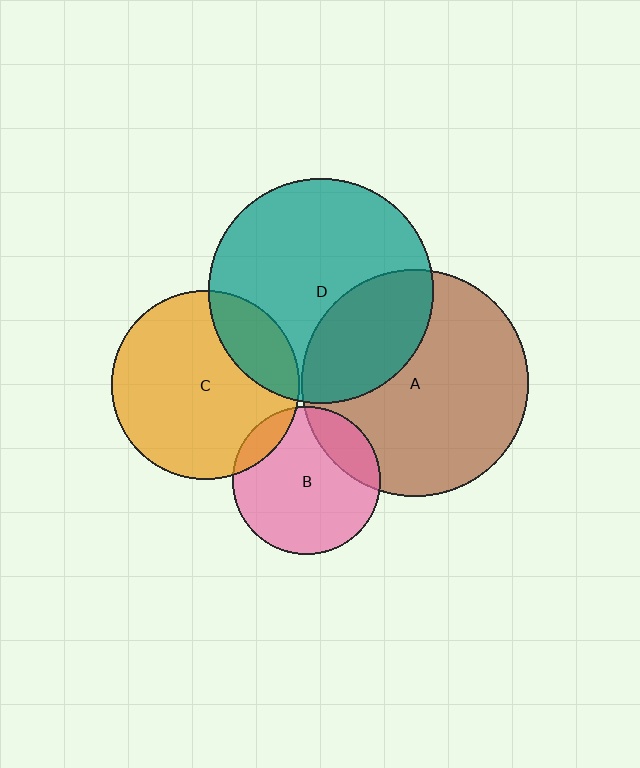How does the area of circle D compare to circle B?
Approximately 2.3 times.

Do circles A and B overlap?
Yes.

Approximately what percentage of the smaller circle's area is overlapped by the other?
Approximately 20%.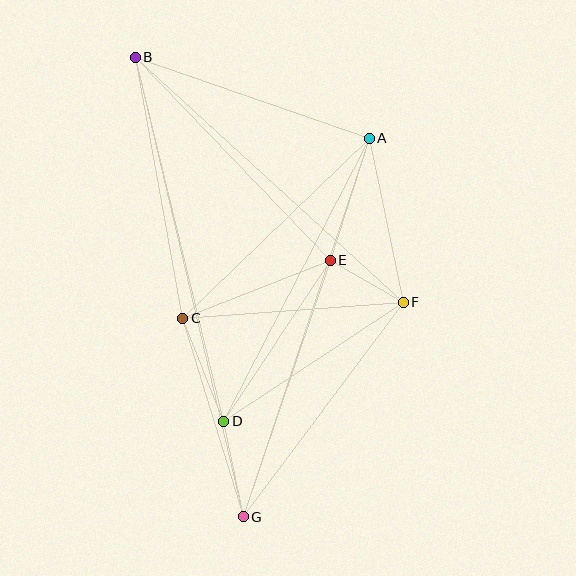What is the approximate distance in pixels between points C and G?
The distance between C and G is approximately 208 pixels.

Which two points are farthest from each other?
Points B and G are farthest from each other.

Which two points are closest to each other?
Points E and F are closest to each other.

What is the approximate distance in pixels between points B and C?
The distance between B and C is approximately 265 pixels.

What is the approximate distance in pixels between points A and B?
The distance between A and B is approximately 248 pixels.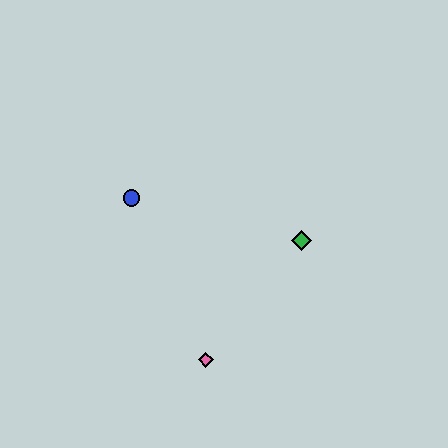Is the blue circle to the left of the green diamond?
Yes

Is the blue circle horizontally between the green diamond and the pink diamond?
No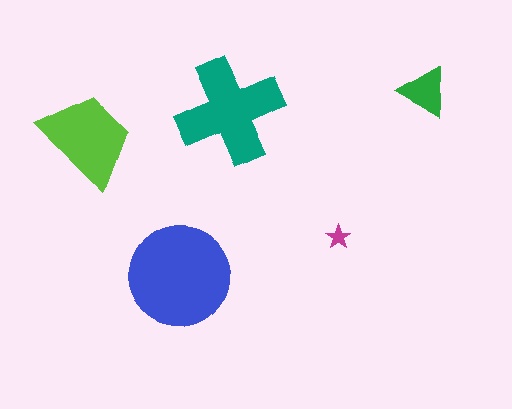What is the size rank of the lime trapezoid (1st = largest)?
3rd.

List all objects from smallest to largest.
The magenta star, the green triangle, the lime trapezoid, the teal cross, the blue circle.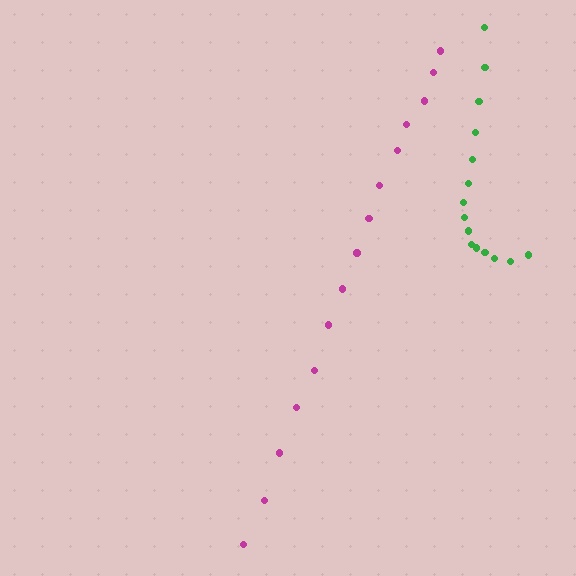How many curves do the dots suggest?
There are 2 distinct paths.